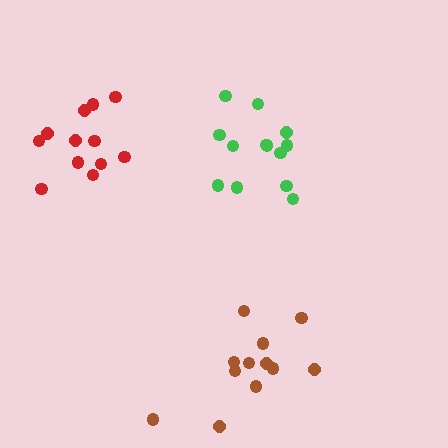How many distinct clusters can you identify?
There are 3 distinct clusters.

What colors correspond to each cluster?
The clusters are colored: green, red, brown.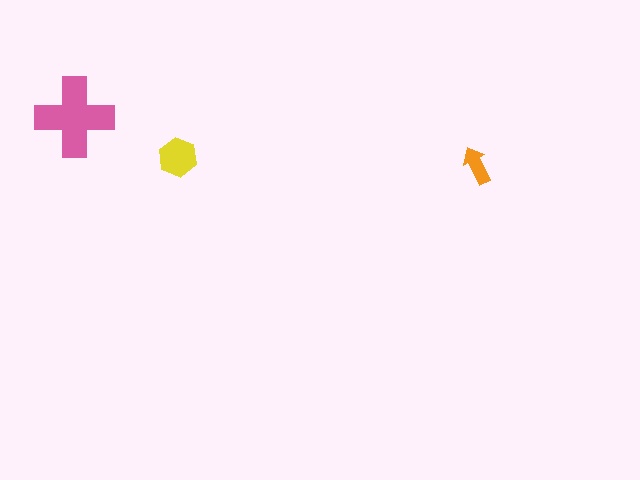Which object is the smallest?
The orange arrow.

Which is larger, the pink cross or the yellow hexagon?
The pink cross.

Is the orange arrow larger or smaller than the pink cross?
Smaller.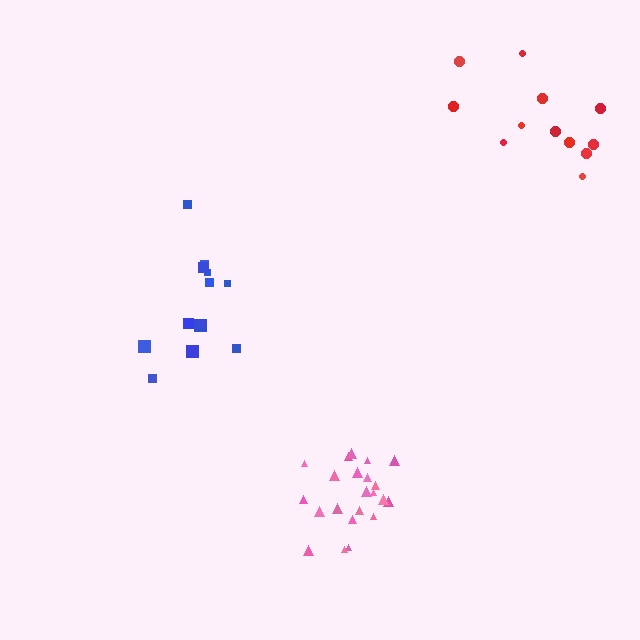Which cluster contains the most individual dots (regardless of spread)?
Pink (22).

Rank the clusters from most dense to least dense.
pink, red, blue.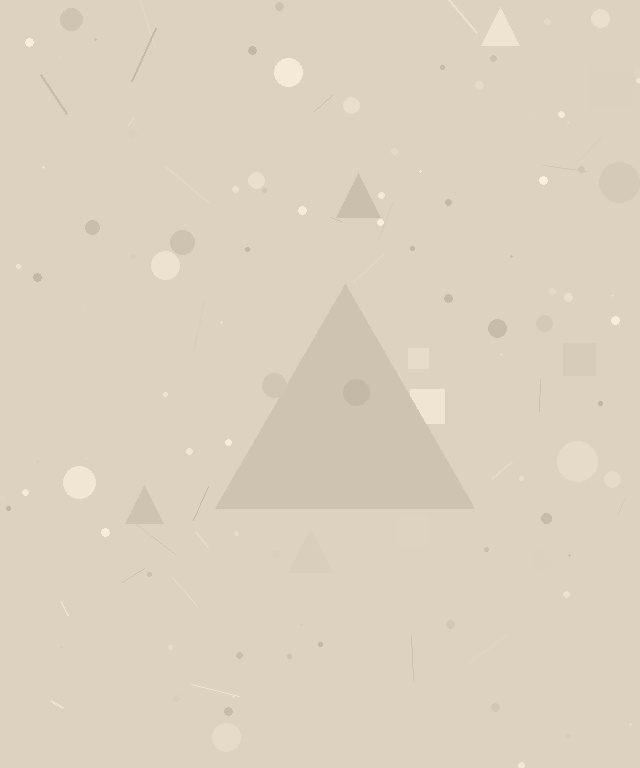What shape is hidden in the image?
A triangle is hidden in the image.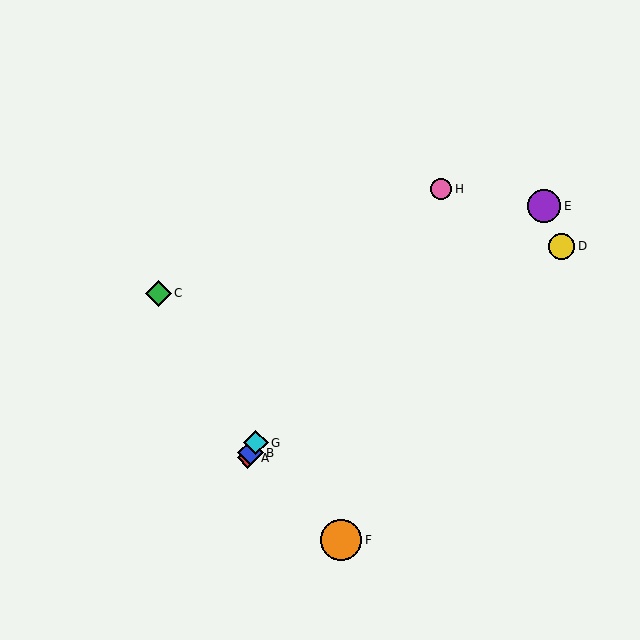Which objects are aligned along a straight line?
Objects A, B, G are aligned along a straight line.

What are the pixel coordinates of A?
Object A is at (248, 458).